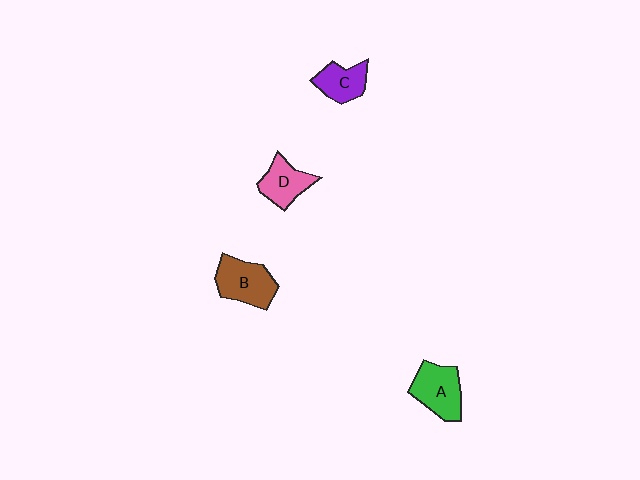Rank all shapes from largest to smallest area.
From largest to smallest: B (brown), A (green), D (pink), C (purple).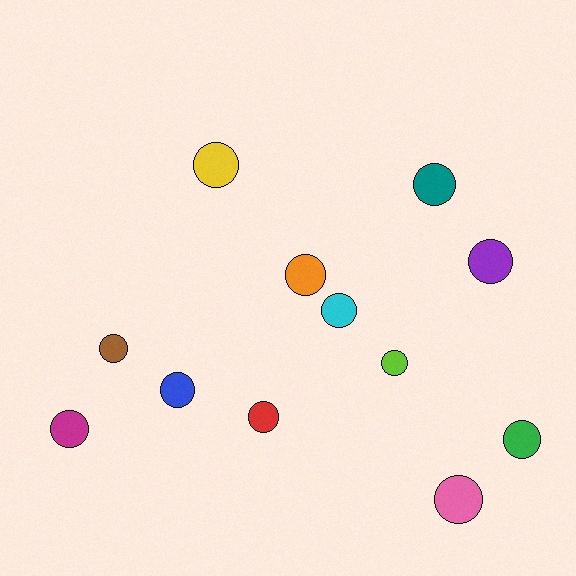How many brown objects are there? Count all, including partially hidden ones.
There is 1 brown object.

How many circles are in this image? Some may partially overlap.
There are 12 circles.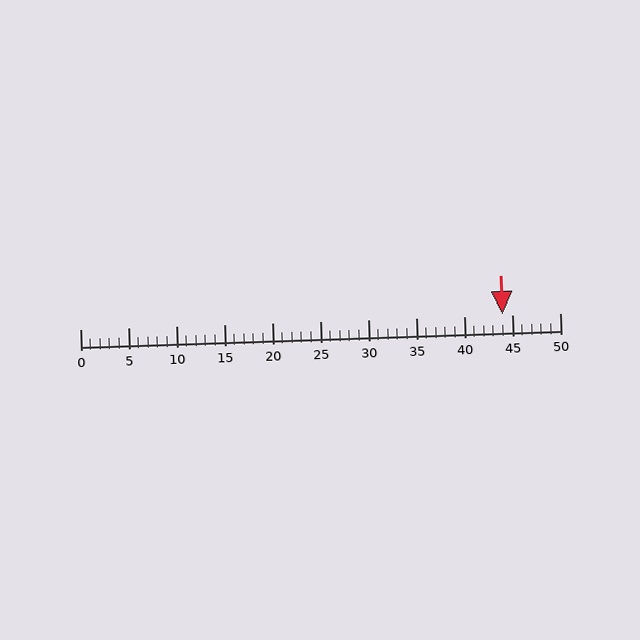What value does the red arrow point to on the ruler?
The red arrow points to approximately 44.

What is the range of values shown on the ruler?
The ruler shows values from 0 to 50.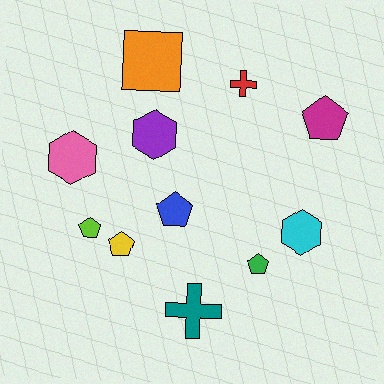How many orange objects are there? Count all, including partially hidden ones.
There is 1 orange object.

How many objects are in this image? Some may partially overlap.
There are 11 objects.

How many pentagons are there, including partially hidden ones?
There are 5 pentagons.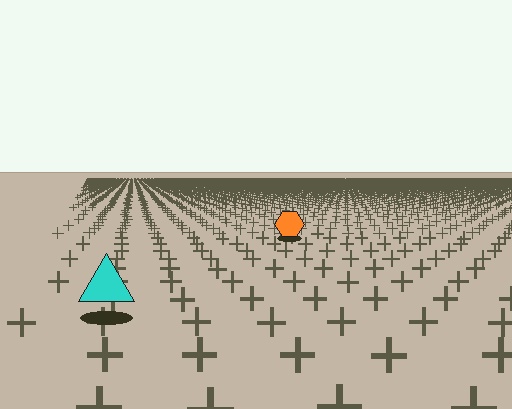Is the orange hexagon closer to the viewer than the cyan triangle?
No. The cyan triangle is closer — you can tell from the texture gradient: the ground texture is coarser near it.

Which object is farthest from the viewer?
The orange hexagon is farthest from the viewer. It appears smaller and the ground texture around it is denser.